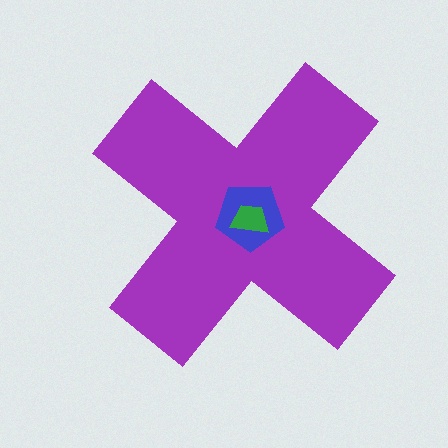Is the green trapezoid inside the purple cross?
Yes.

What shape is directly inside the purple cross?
The blue pentagon.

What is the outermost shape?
The purple cross.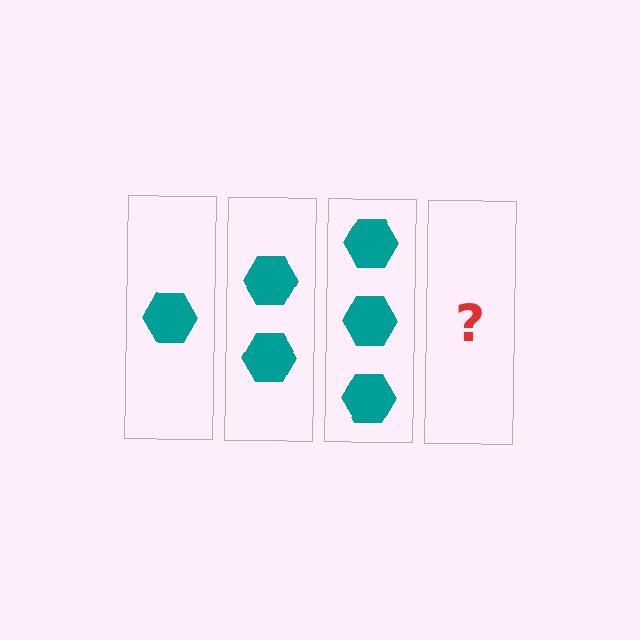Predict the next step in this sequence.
The next step is 4 hexagons.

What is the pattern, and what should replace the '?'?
The pattern is that each step adds one more hexagon. The '?' should be 4 hexagons.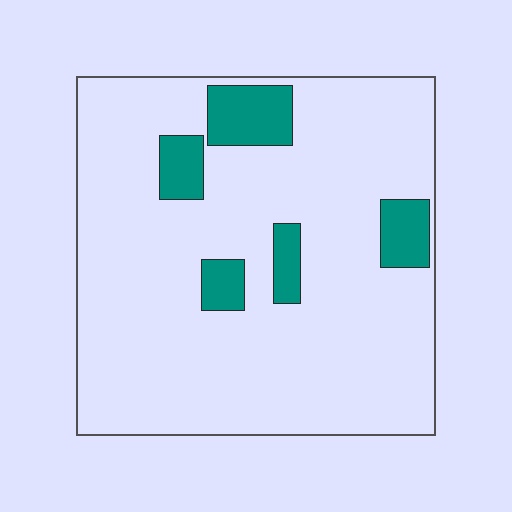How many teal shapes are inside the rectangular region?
5.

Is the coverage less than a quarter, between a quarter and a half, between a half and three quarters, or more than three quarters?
Less than a quarter.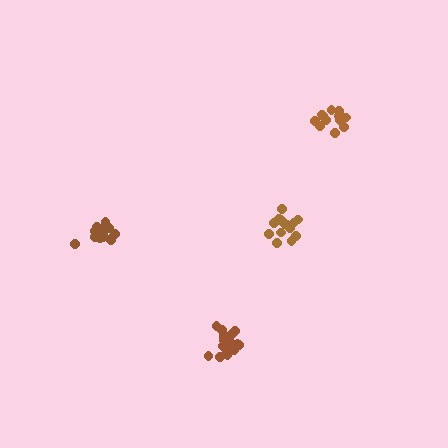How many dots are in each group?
Group 1: 20 dots, Group 2: 15 dots, Group 3: 15 dots, Group 4: 14 dots (64 total).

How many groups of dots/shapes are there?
There are 4 groups.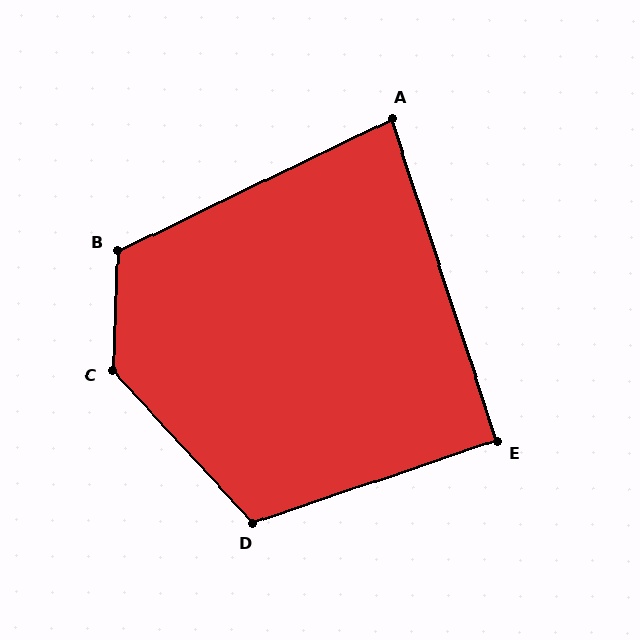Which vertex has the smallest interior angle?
A, at approximately 82 degrees.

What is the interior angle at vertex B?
Approximately 118 degrees (obtuse).